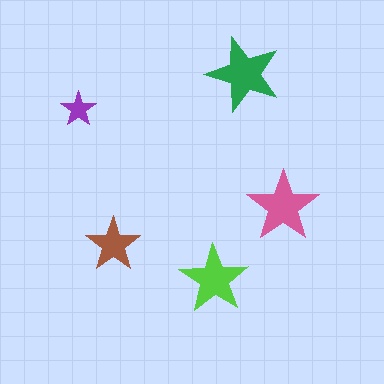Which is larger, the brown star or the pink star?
The pink one.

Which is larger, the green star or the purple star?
The green one.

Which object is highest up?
The green star is topmost.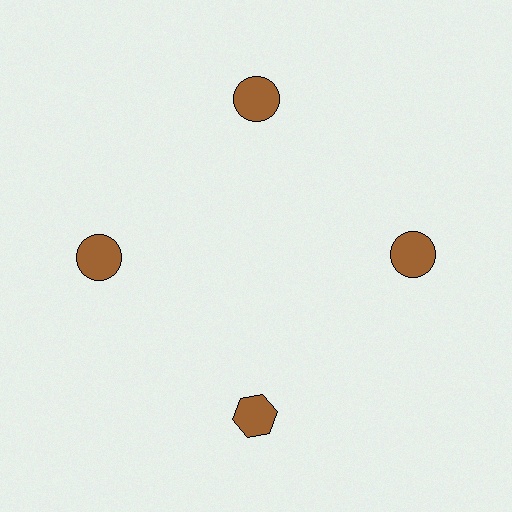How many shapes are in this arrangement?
There are 4 shapes arranged in a ring pattern.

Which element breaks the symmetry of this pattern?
The brown hexagon at roughly the 6 o'clock position breaks the symmetry. All other shapes are brown circles.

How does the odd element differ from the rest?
It has a different shape: hexagon instead of circle.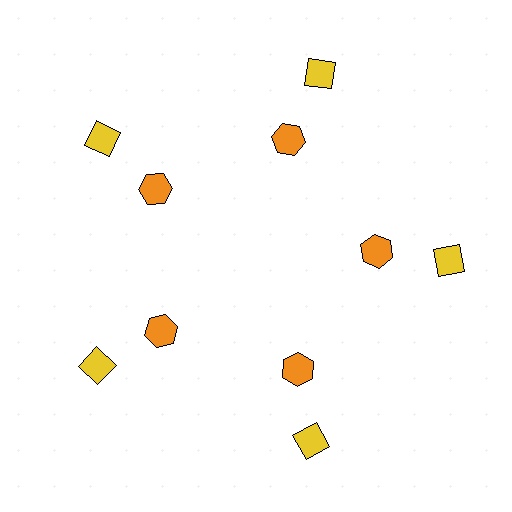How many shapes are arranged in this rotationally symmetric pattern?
There are 10 shapes, arranged in 5 groups of 2.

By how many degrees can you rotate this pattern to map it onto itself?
The pattern maps onto itself every 72 degrees of rotation.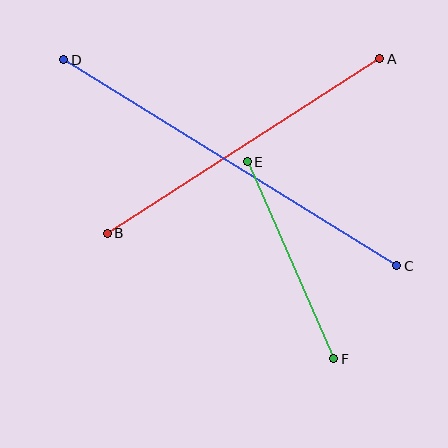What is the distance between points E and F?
The distance is approximately 215 pixels.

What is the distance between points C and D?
The distance is approximately 391 pixels.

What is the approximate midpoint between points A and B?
The midpoint is at approximately (244, 146) pixels.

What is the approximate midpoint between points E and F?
The midpoint is at approximately (291, 260) pixels.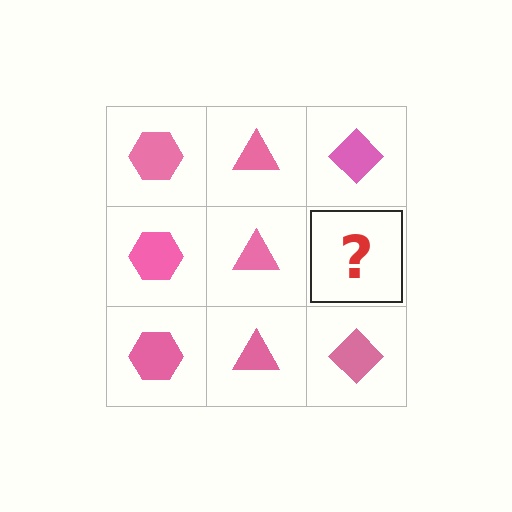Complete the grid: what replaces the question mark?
The question mark should be replaced with a pink diamond.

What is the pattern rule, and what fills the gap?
The rule is that each column has a consistent shape. The gap should be filled with a pink diamond.